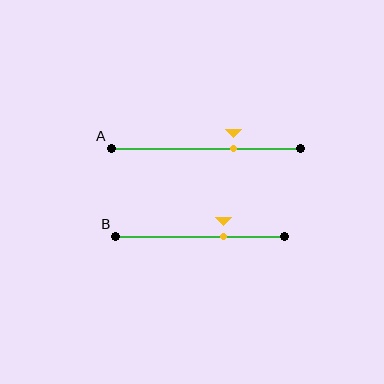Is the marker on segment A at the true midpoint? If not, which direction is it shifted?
No, the marker on segment A is shifted to the right by about 15% of the segment length.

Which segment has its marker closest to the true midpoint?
Segment B has its marker closest to the true midpoint.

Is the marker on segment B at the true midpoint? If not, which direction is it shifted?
No, the marker on segment B is shifted to the right by about 14% of the segment length.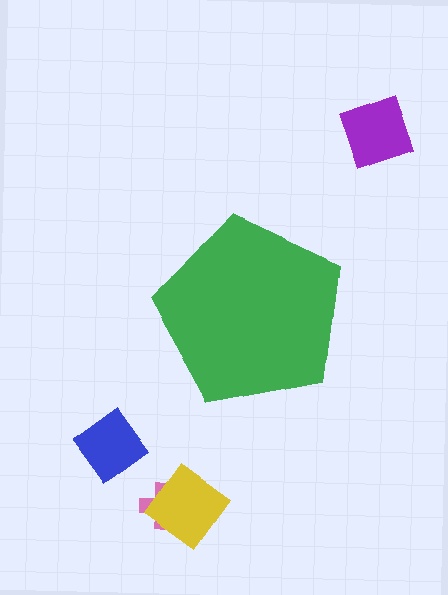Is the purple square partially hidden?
No, the purple square is fully visible.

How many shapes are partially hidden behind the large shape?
0 shapes are partially hidden.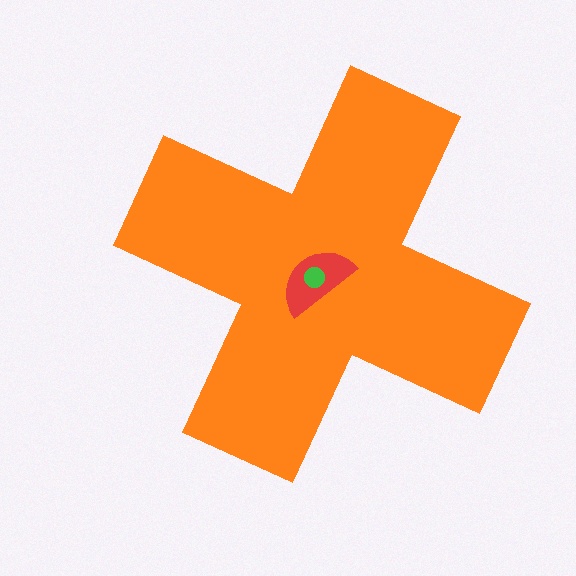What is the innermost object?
The green circle.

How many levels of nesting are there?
3.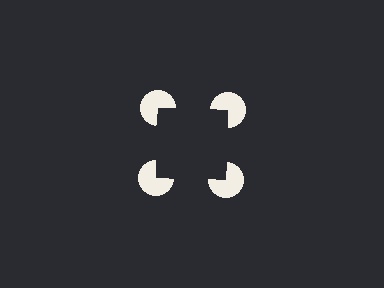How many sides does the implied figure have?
4 sides.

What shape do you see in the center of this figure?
An illusory square — its edges are inferred from the aligned wedge cuts in the pac-man discs, not physically drawn.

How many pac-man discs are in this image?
There are 4 — one at each vertex of the illusory square.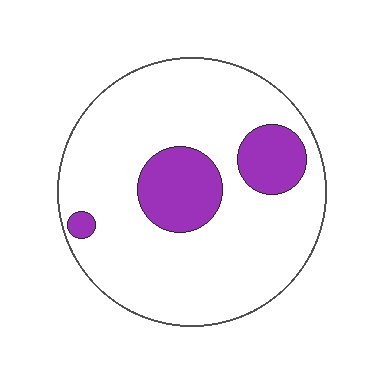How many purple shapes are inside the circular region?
3.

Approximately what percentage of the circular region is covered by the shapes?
Approximately 20%.